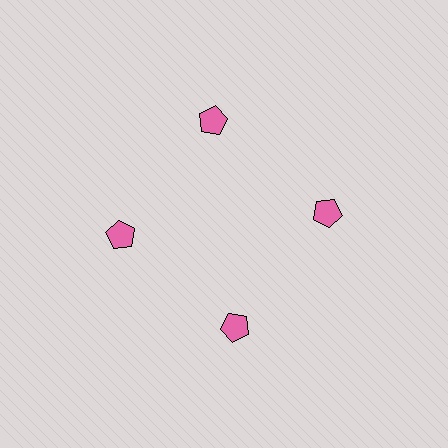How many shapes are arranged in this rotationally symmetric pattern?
There are 4 shapes, arranged in 4 groups of 1.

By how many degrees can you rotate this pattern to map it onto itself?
The pattern maps onto itself every 90 degrees of rotation.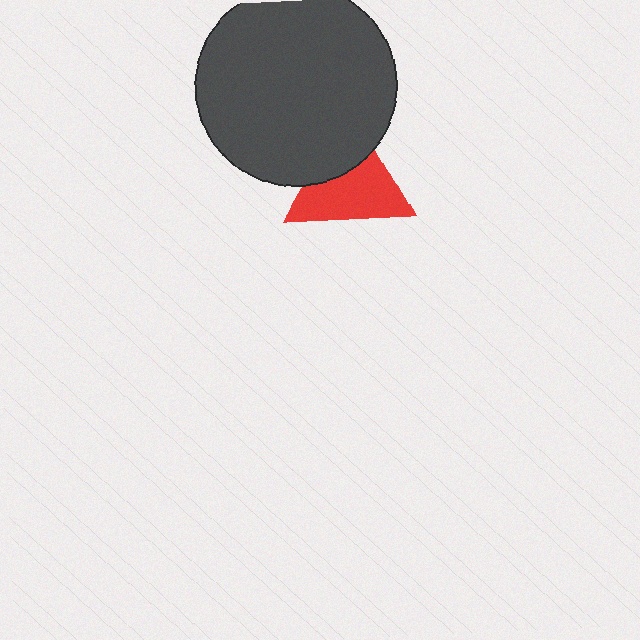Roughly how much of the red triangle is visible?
Most of it is visible (roughly 65%).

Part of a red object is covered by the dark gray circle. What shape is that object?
It is a triangle.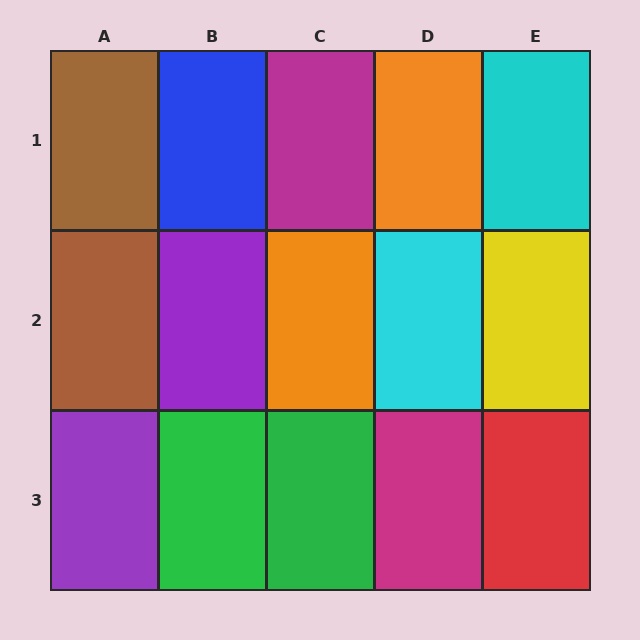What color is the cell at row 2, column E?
Yellow.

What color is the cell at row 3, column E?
Red.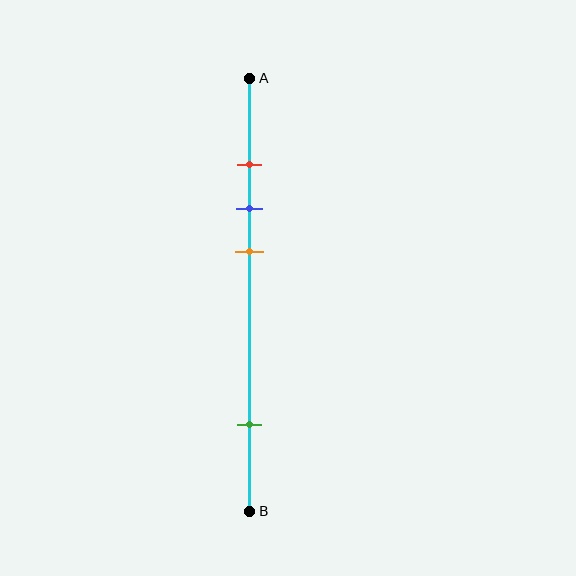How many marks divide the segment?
There are 4 marks dividing the segment.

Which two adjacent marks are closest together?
The red and blue marks are the closest adjacent pair.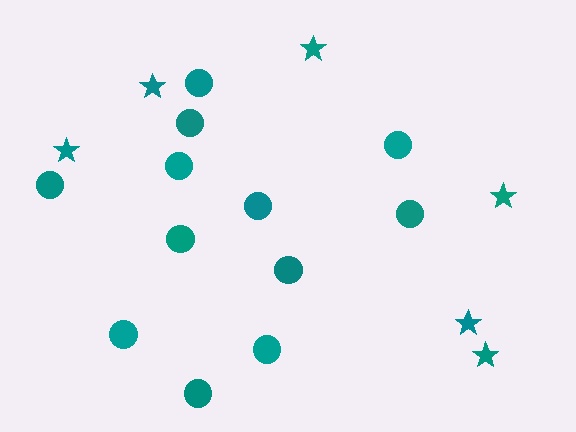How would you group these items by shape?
There are 2 groups: one group of stars (6) and one group of circles (12).